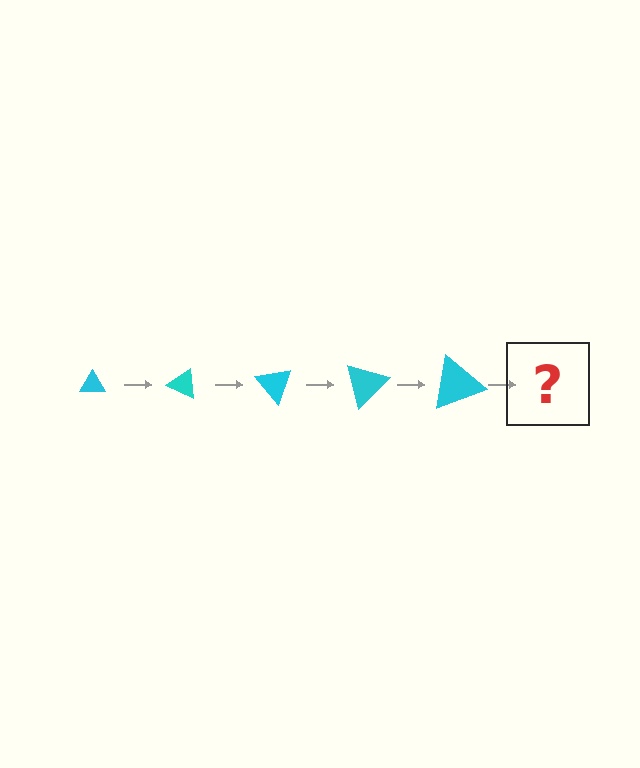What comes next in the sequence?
The next element should be a triangle, larger than the previous one and rotated 125 degrees from the start.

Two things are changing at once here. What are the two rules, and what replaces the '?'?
The two rules are that the triangle grows larger each step and it rotates 25 degrees each step. The '?' should be a triangle, larger than the previous one and rotated 125 degrees from the start.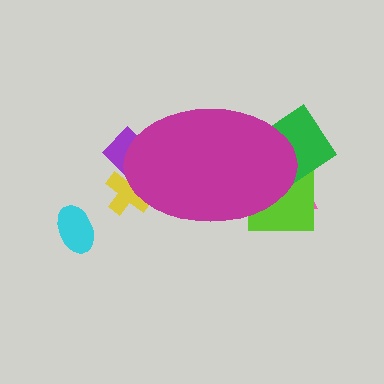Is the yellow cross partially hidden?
Yes, the yellow cross is partially hidden behind the magenta ellipse.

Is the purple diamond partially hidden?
Yes, the purple diamond is partially hidden behind the magenta ellipse.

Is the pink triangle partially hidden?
Yes, the pink triangle is partially hidden behind the magenta ellipse.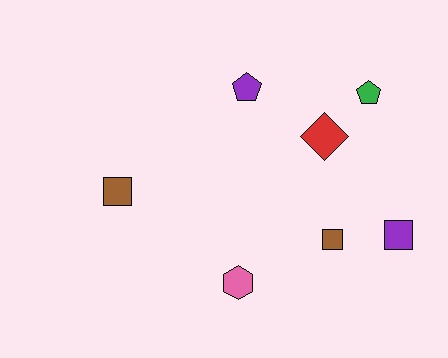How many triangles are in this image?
There are no triangles.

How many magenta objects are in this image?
There are no magenta objects.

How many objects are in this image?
There are 7 objects.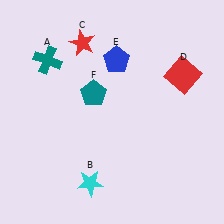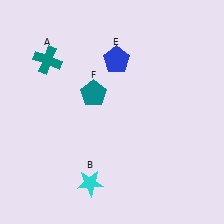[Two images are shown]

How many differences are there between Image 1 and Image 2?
There are 2 differences between the two images.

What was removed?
The red square (D), the red star (C) were removed in Image 2.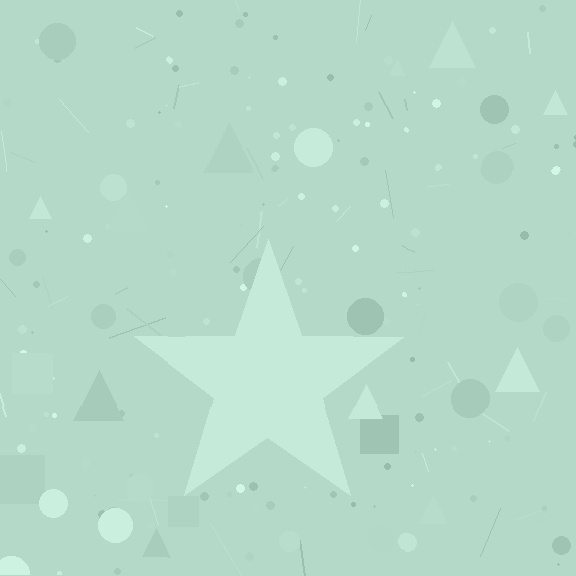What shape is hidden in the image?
A star is hidden in the image.